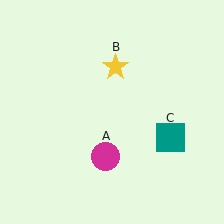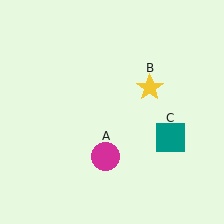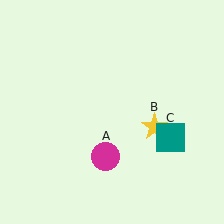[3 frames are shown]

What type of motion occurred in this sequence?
The yellow star (object B) rotated clockwise around the center of the scene.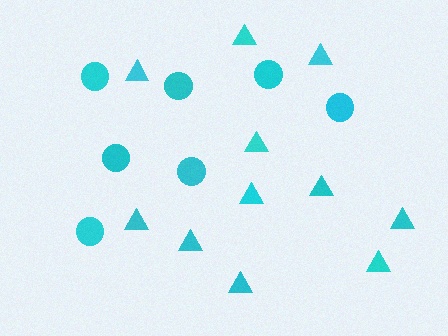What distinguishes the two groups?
There are 2 groups: one group of triangles (11) and one group of circles (7).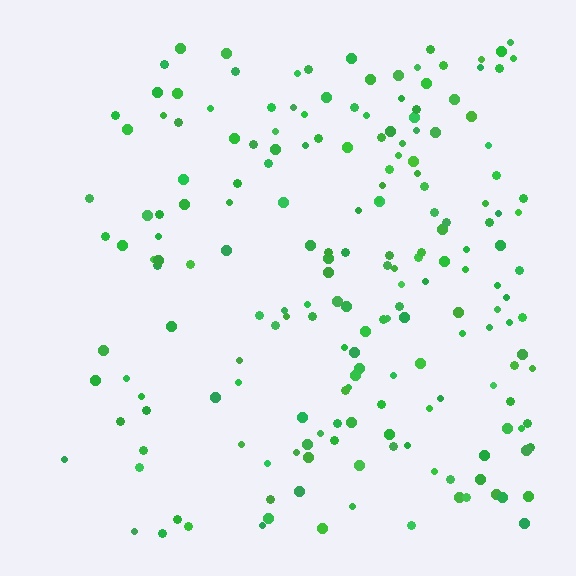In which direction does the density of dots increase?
From left to right, with the right side densest.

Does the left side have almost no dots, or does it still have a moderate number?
Still a moderate number, just noticeably fewer than the right.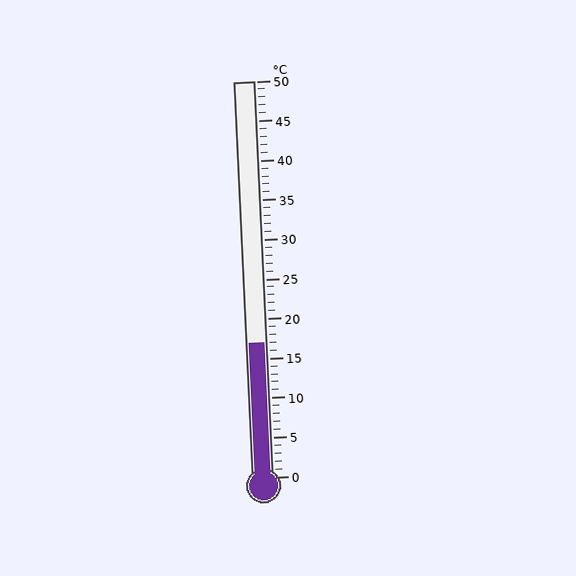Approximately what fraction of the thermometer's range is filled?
The thermometer is filled to approximately 35% of its range.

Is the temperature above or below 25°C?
The temperature is below 25°C.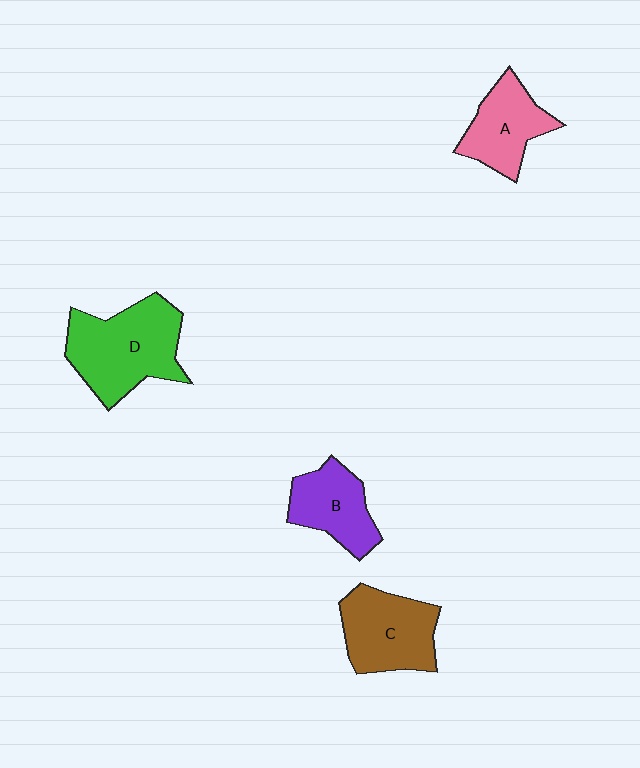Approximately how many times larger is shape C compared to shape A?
Approximately 1.2 times.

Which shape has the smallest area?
Shape B (purple).